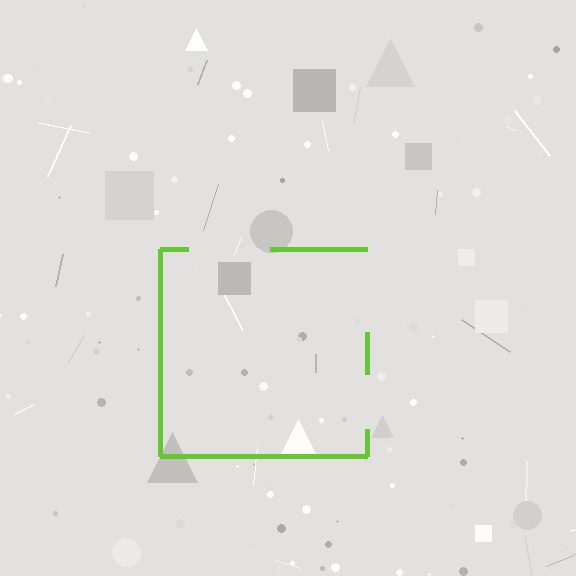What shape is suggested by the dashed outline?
The dashed outline suggests a square.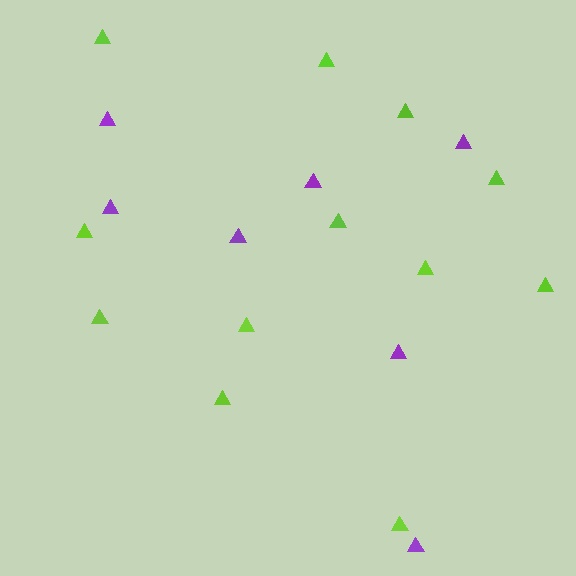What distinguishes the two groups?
There are 2 groups: one group of purple triangles (7) and one group of lime triangles (12).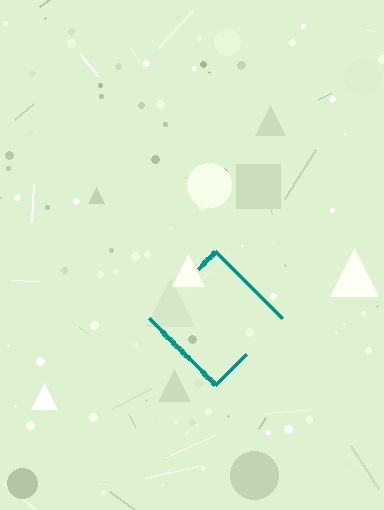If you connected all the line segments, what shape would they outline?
They would outline a diamond.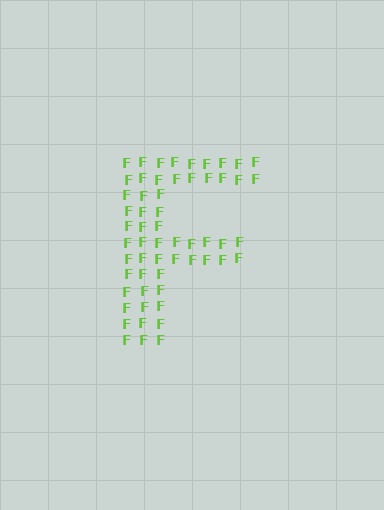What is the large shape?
The large shape is the letter F.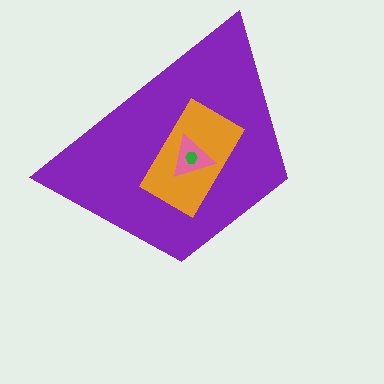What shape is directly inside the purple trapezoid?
The orange rectangle.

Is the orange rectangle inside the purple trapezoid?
Yes.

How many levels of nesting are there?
4.